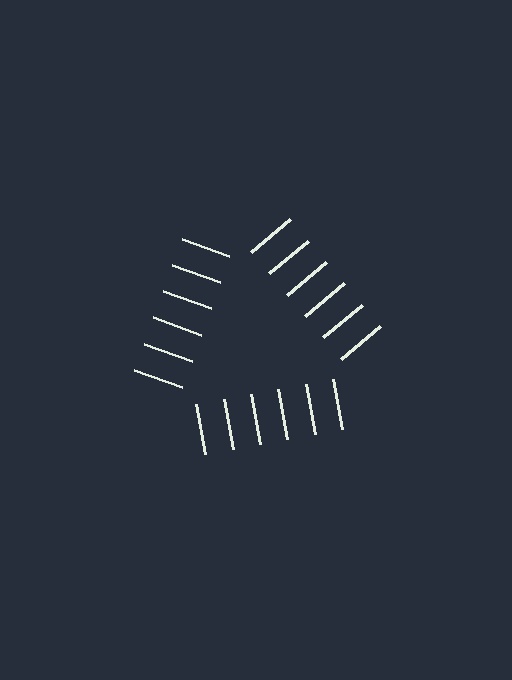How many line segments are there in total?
18 — 6 along each of the 3 edges.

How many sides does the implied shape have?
3 sides — the line-ends trace a triangle.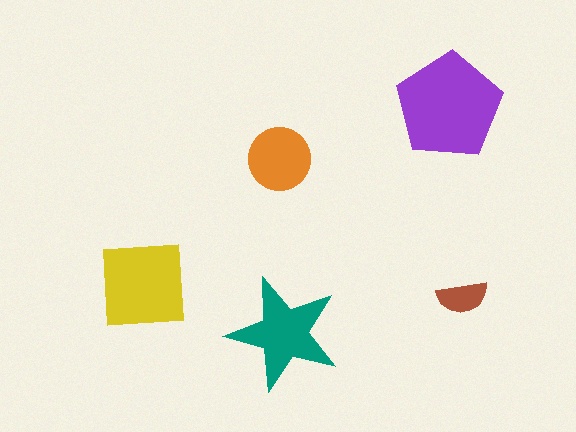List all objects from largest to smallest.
The purple pentagon, the yellow square, the teal star, the orange circle, the brown semicircle.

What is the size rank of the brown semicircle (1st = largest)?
5th.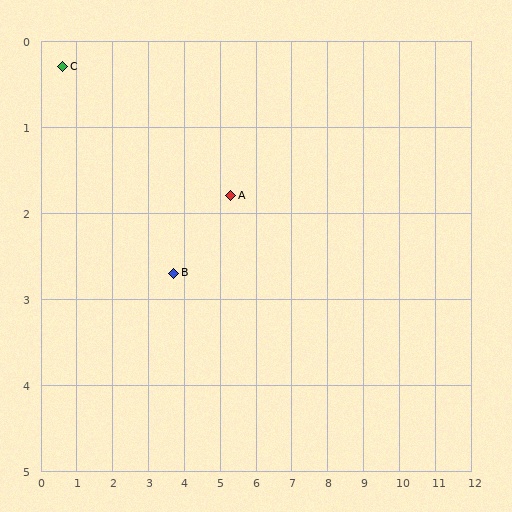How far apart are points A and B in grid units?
Points A and B are about 1.8 grid units apart.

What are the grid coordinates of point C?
Point C is at approximately (0.6, 0.3).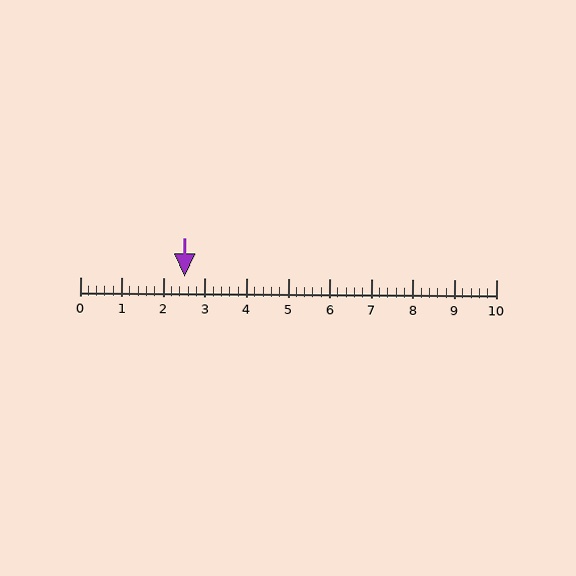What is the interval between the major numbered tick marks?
The major tick marks are spaced 1 units apart.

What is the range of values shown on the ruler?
The ruler shows values from 0 to 10.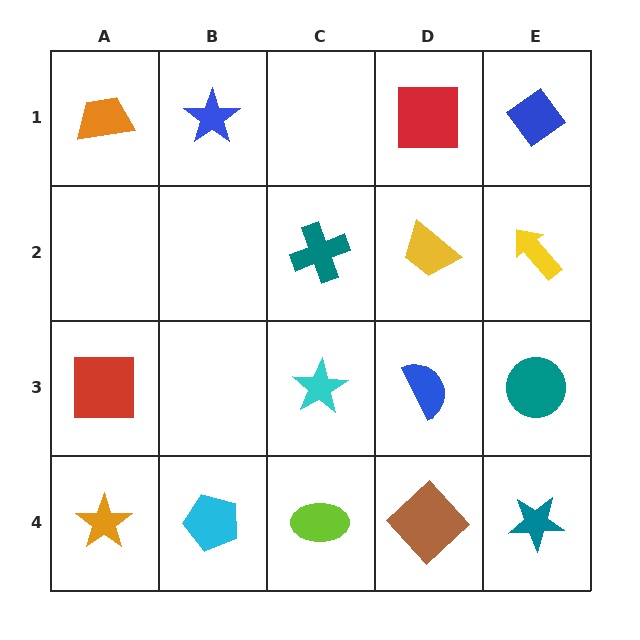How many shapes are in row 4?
5 shapes.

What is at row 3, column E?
A teal circle.